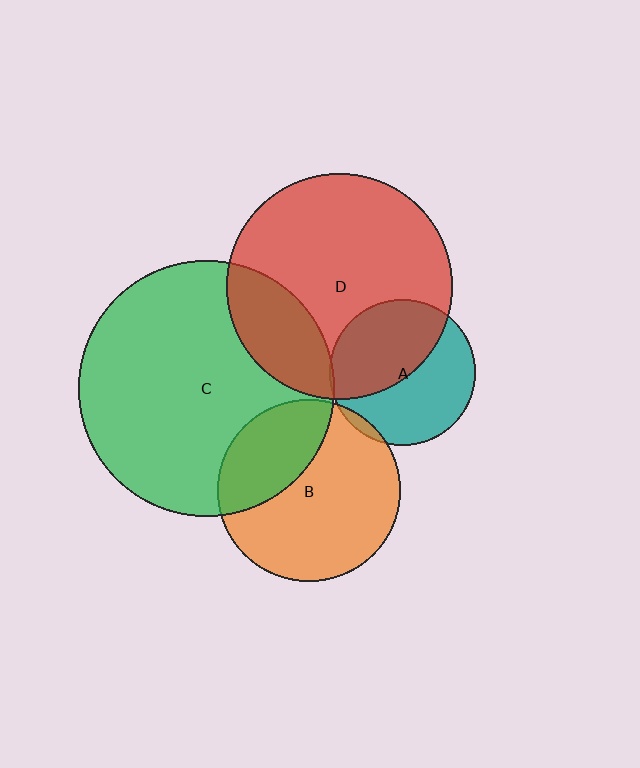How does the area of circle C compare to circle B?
Approximately 2.0 times.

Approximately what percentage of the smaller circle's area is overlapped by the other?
Approximately 5%.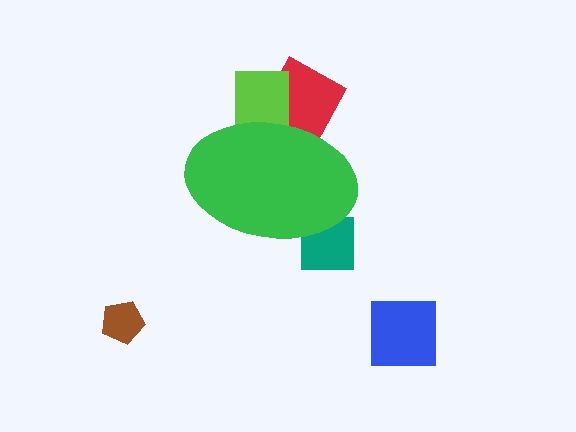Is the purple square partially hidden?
Yes, the purple square is partially hidden behind the green ellipse.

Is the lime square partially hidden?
Yes, the lime square is partially hidden behind the green ellipse.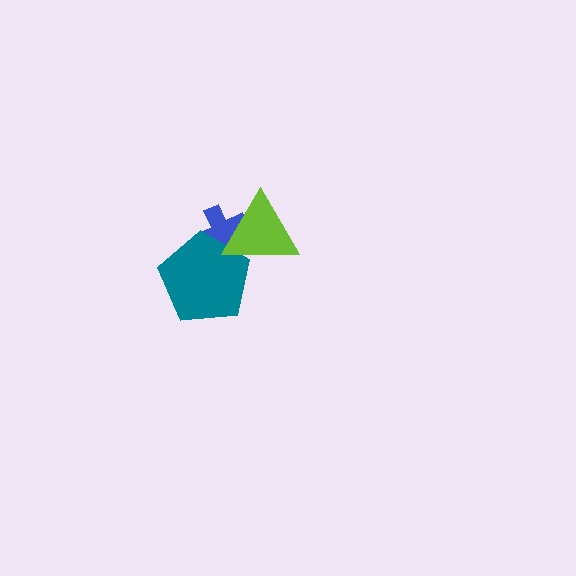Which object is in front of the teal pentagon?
The lime triangle is in front of the teal pentagon.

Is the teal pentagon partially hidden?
Yes, it is partially covered by another shape.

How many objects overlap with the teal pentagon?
2 objects overlap with the teal pentagon.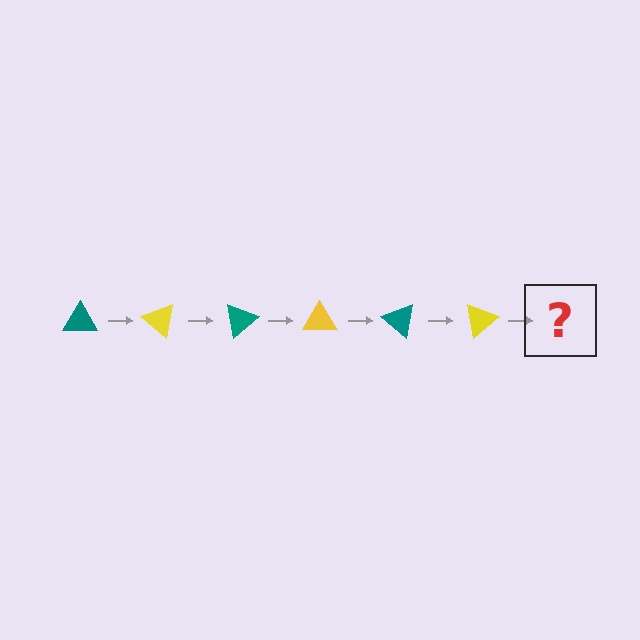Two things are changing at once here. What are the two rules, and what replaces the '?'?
The two rules are that it rotates 40 degrees each step and the color cycles through teal and yellow. The '?' should be a teal triangle, rotated 240 degrees from the start.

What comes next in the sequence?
The next element should be a teal triangle, rotated 240 degrees from the start.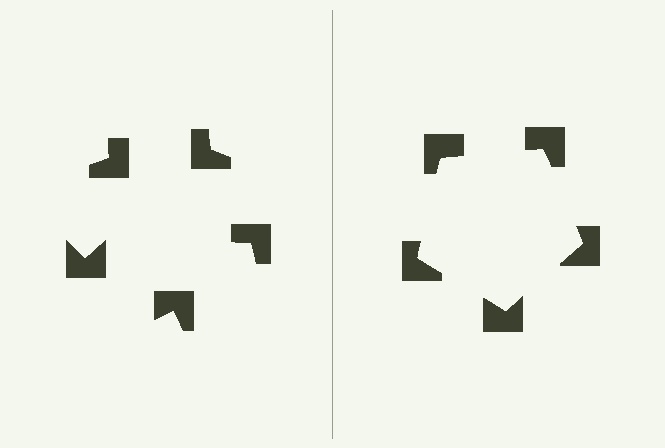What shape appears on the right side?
An illusory pentagon.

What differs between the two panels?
The notched squares are positioned identically on both sides; only the wedge orientations differ. On the right they align to a pentagon; on the left they are misaligned.